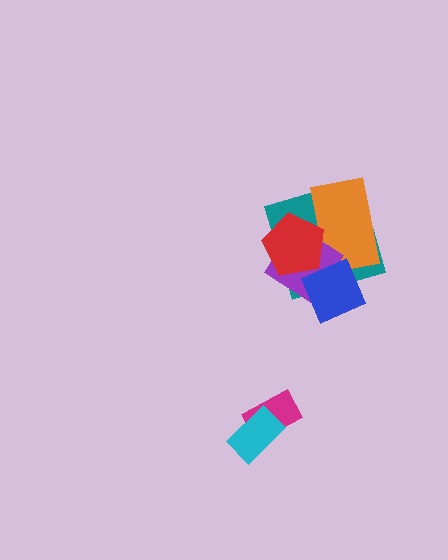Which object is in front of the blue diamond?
The red pentagon is in front of the blue diamond.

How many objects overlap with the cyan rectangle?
1 object overlaps with the cyan rectangle.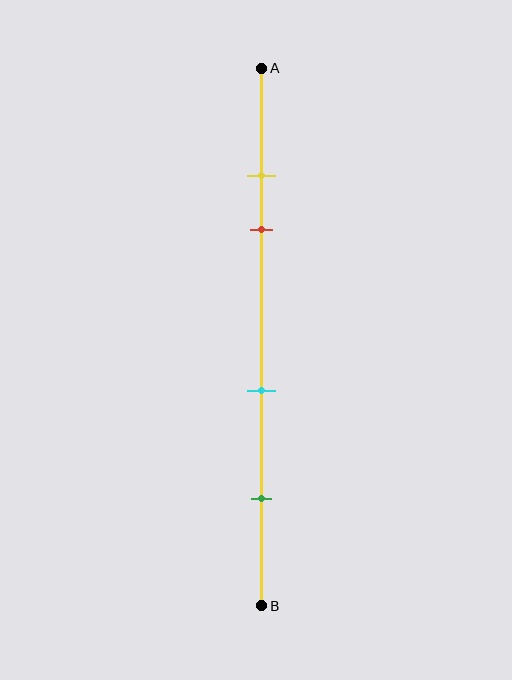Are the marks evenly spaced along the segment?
No, the marks are not evenly spaced.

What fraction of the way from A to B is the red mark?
The red mark is approximately 30% (0.3) of the way from A to B.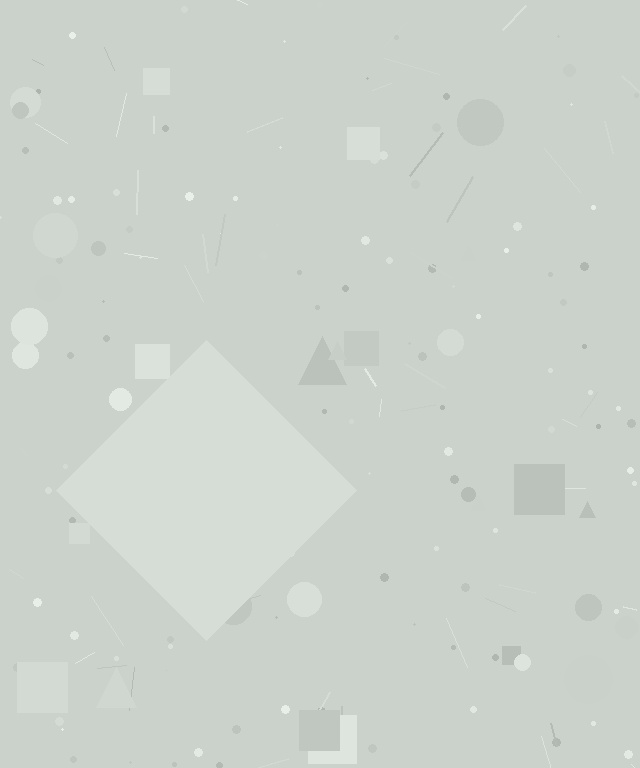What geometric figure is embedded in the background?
A diamond is embedded in the background.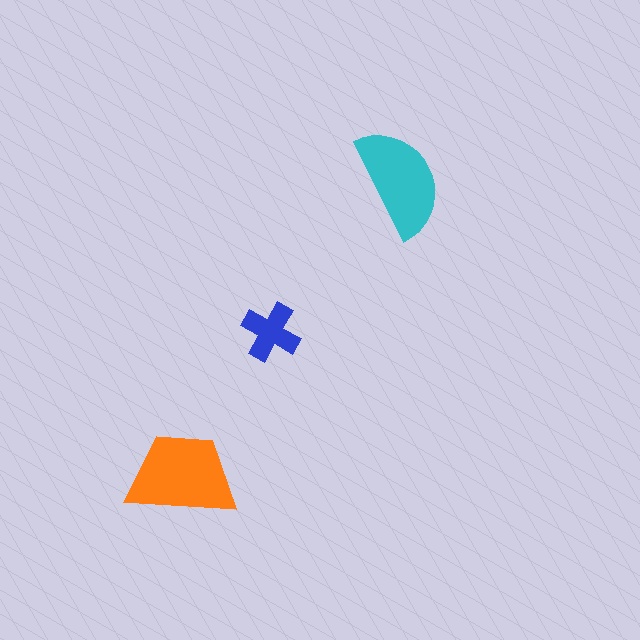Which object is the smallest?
The blue cross.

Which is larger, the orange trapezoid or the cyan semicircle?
The orange trapezoid.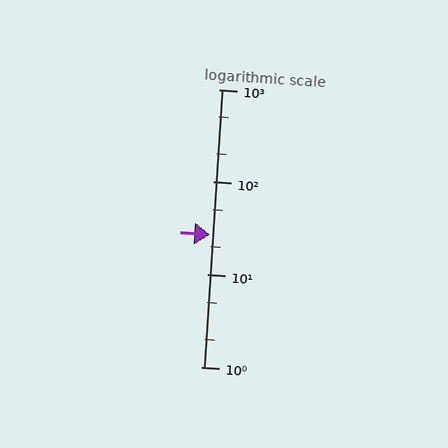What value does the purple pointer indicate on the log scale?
The pointer indicates approximately 27.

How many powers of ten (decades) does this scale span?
The scale spans 3 decades, from 1 to 1000.